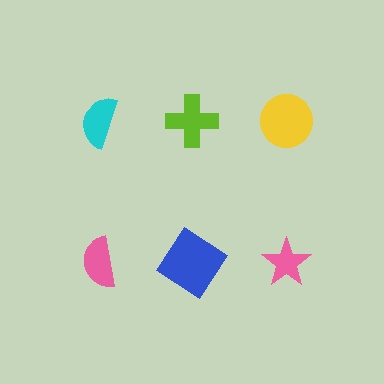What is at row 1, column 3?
A yellow circle.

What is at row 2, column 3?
A pink star.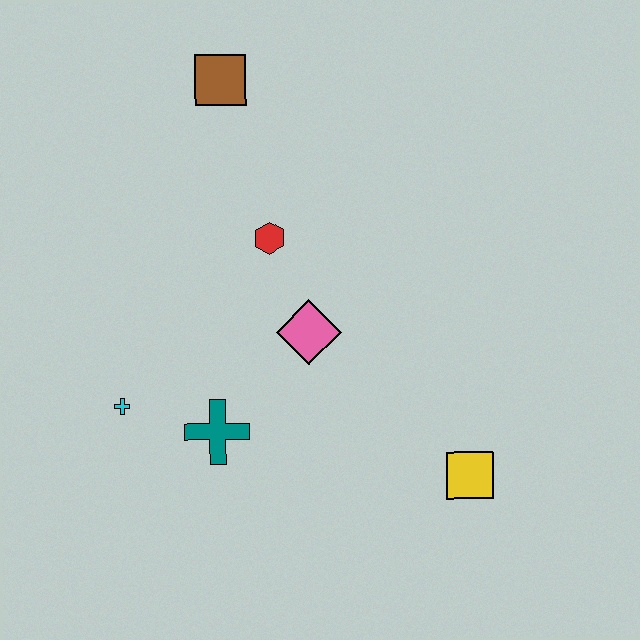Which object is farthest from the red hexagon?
The yellow square is farthest from the red hexagon.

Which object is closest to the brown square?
The red hexagon is closest to the brown square.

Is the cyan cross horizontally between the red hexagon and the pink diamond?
No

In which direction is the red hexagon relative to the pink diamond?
The red hexagon is above the pink diamond.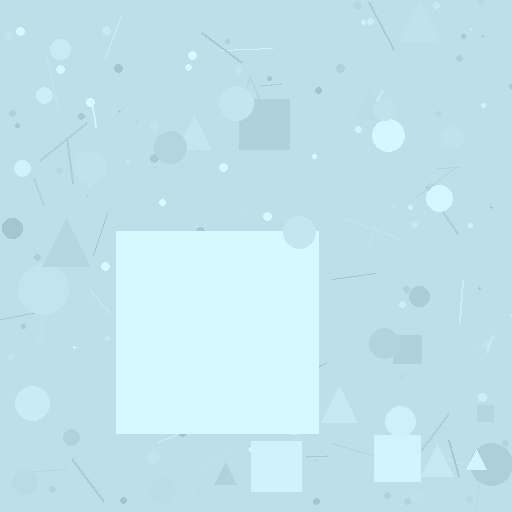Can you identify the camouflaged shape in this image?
The camouflaged shape is a square.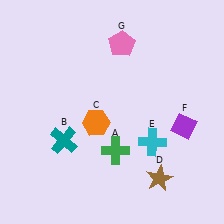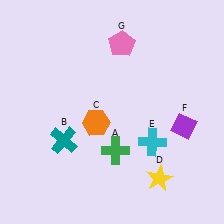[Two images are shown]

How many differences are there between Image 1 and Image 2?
There is 1 difference between the two images.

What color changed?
The star (D) changed from brown in Image 1 to yellow in Image 2.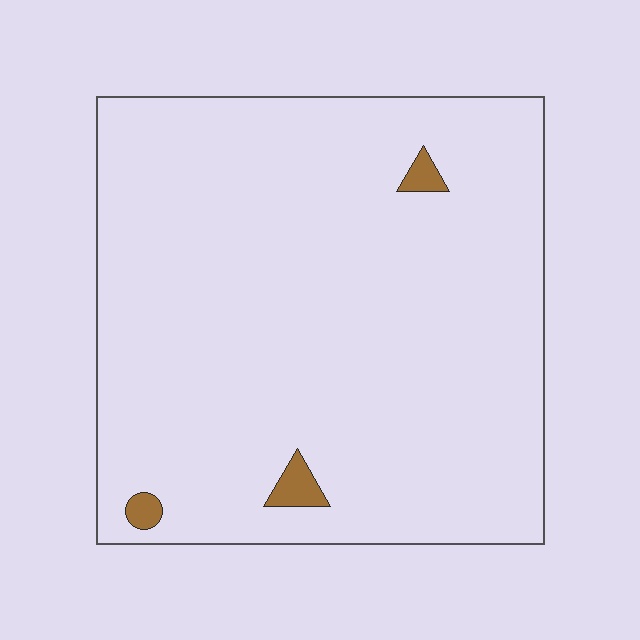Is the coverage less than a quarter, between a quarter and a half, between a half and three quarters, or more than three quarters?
Less than a quarter.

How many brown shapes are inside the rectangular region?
3.